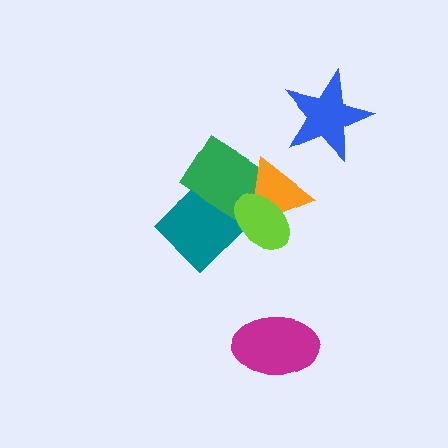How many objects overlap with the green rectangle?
3 objects overlap with the green rectangle.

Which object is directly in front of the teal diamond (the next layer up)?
The green rectangle is directly in front of the teal diamond.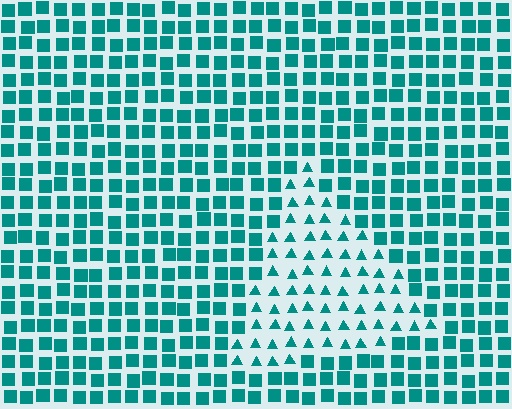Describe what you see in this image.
The image is filled with small teal elements arranged in a uniform grid. A triangle-shaped region contains triangles, while the surrounding area contains squares. The boundary is defined purely by the change in element shape.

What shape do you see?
I see a triangle.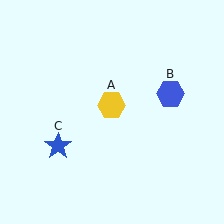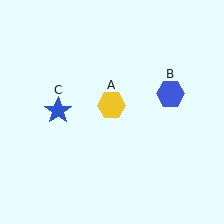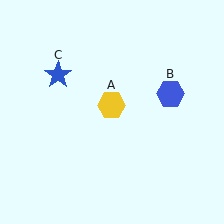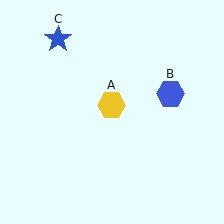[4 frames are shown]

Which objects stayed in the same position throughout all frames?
Yellow hexagon (object A) and blue hexagon (object B) remained stationary.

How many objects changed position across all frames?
1 object changed position: blue star (object C).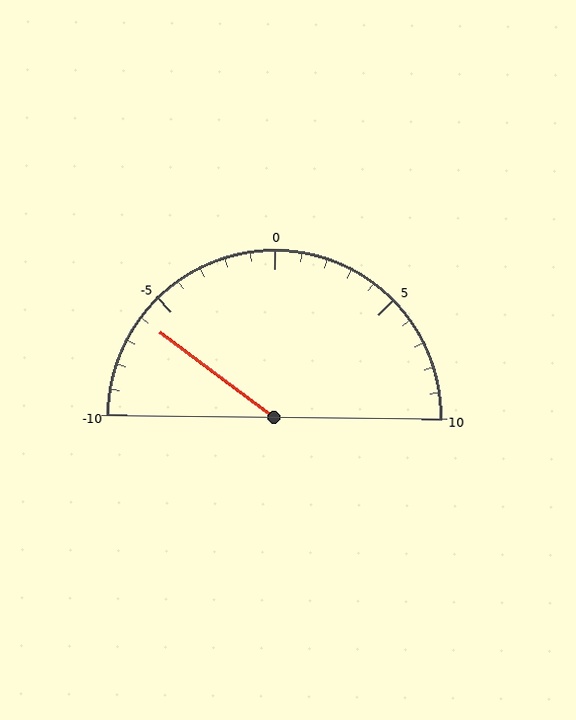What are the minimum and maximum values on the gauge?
The gauge ranges from -10 to 10.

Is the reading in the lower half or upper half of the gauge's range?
The reading is in the lower half of the range (-10 to 10).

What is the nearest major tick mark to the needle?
The nearest major tick mark is -5.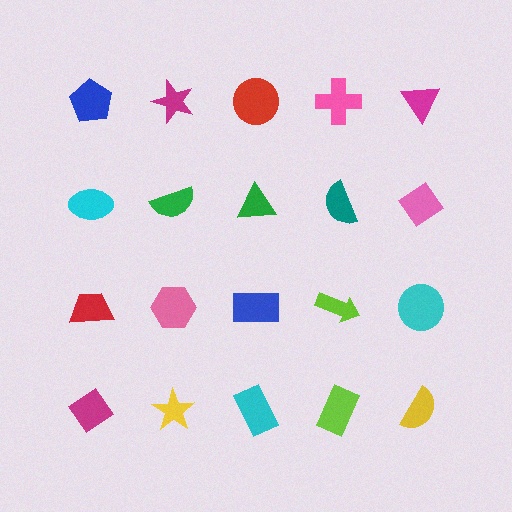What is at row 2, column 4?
A teal semicircle.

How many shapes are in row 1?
5 shapes.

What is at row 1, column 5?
A magenta triangle.